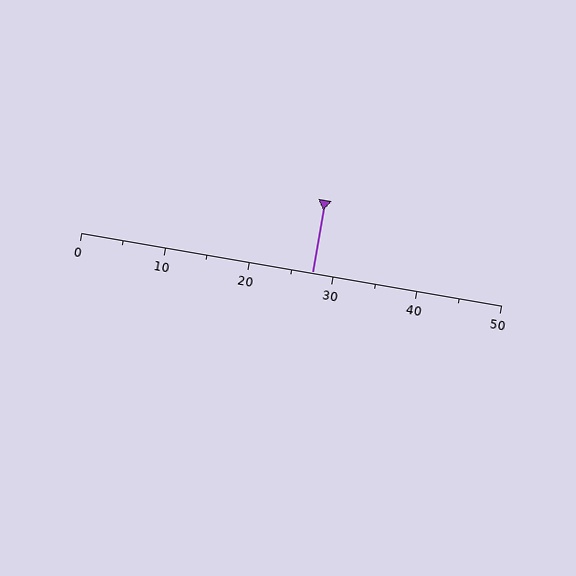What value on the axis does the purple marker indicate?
The marker indicates approximately 27.5.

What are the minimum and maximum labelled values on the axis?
The axis runs from 0 to 50.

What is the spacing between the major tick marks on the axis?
The major ticks are spaced 10 apart.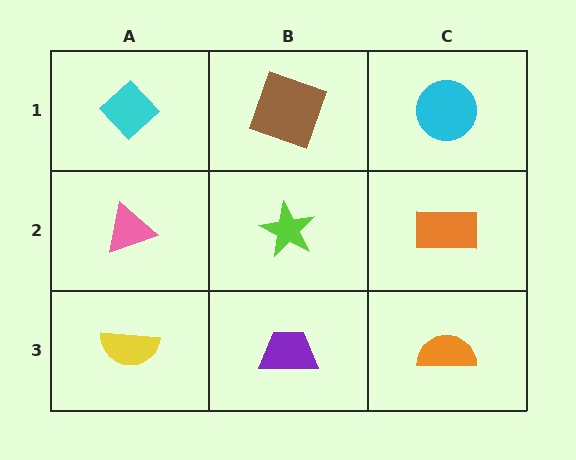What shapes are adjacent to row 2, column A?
A cyan diamond (row 1, column A), a yellow semicircle (row 3, column A), a lime star (row 2, column B).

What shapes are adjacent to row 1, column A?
A pink triangle (row 2, column A), a brown square (row 1, column B).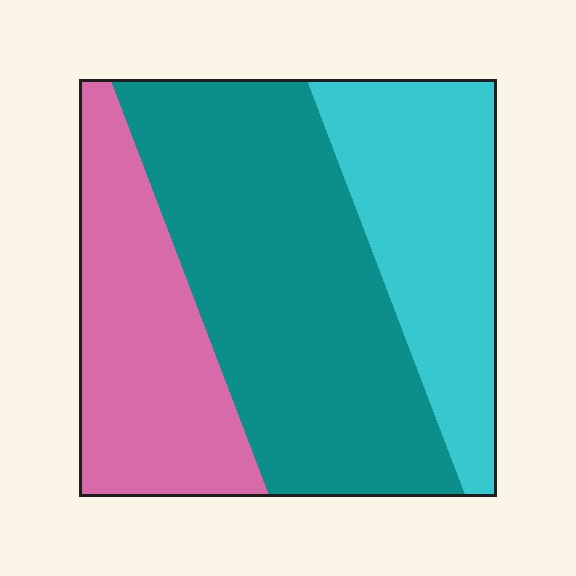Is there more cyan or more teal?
Teal.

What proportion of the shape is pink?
Pink covers about 25% of the shape.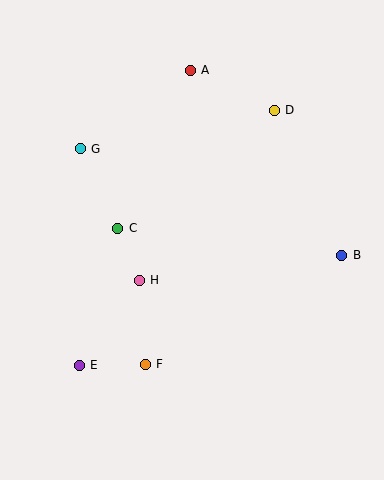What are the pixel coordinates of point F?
Point F is at (145, 364).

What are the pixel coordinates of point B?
Point B is at (342, 255).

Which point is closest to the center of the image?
Point H at (139, 280) is closest to the center.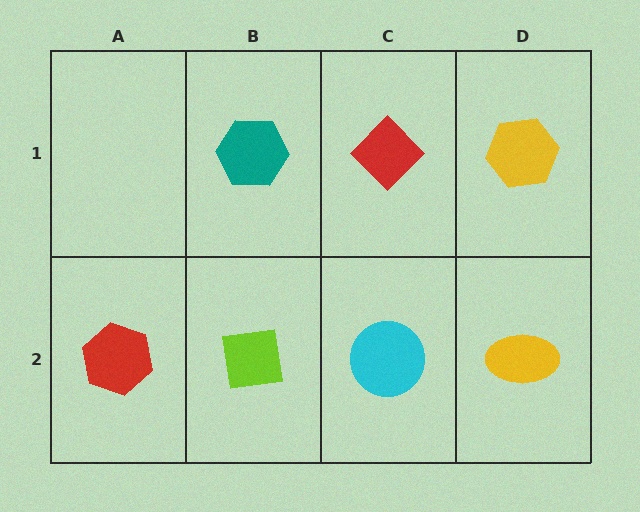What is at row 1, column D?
A yellow hexagon.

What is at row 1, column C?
A red diamond.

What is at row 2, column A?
A red hexagon.